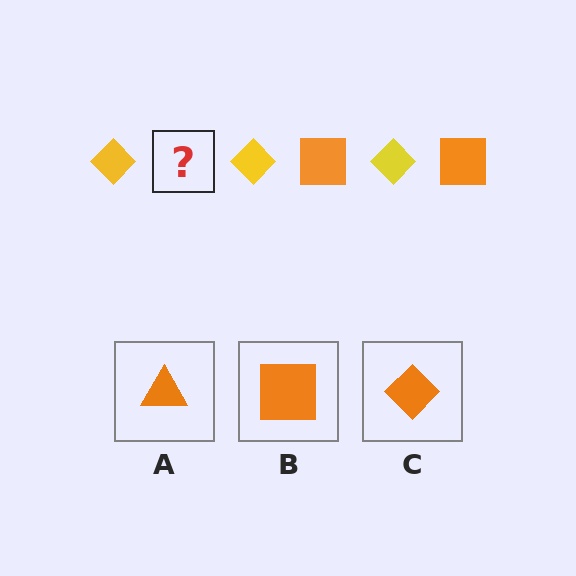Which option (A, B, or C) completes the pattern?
B.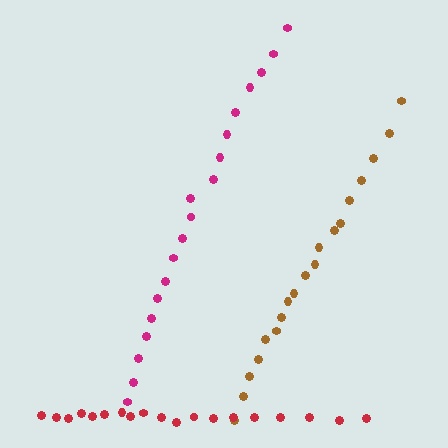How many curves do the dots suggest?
There are 3 distinct paths.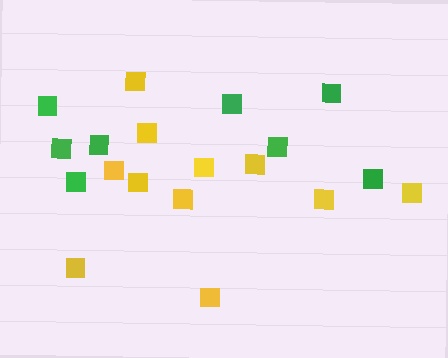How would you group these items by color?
There are 2 groups: one group of green squares (8) and one group of yellow squares (11).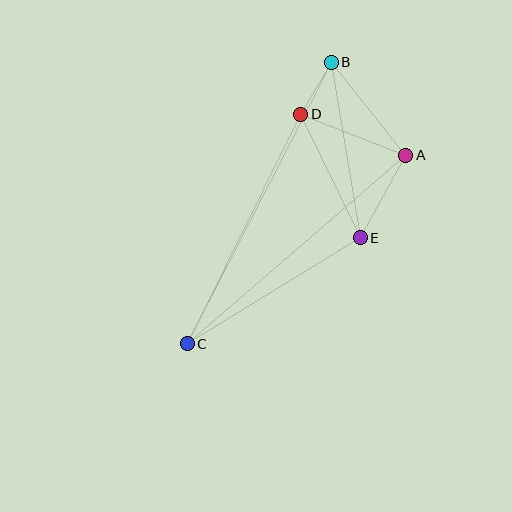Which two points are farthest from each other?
Points B and C are farthest from each other.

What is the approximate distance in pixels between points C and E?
The distance between C and E is approximately 203 pixels.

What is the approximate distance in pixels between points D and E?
The distance between D and E is approximately 137 pixels.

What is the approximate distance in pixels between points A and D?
The distance between A and D is approximately 112 pixels.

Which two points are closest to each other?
Points B and D are closest to each other.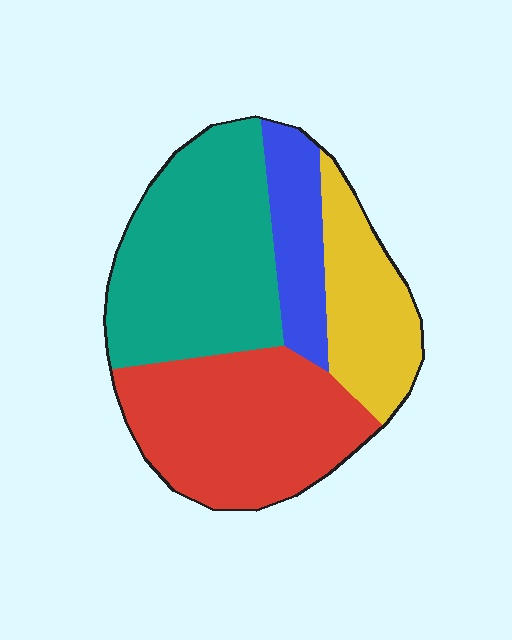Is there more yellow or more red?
Red.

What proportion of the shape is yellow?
Yellow covers about 20% of the shape.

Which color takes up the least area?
Blue, at roughly 15%.